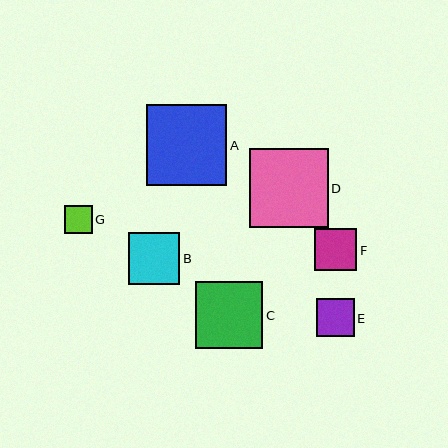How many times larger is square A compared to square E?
Square A is approximately 2.1 times the size of square E.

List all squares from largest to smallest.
From largest to smallest: A, D, C, B, F, E, G.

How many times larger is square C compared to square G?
Square C is approximately 2.4 times the size of square G.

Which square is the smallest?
Square G is the smallest with a size of approximately 28 pixels.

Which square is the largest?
Square A is the largest with a size of approximately 81 pixels.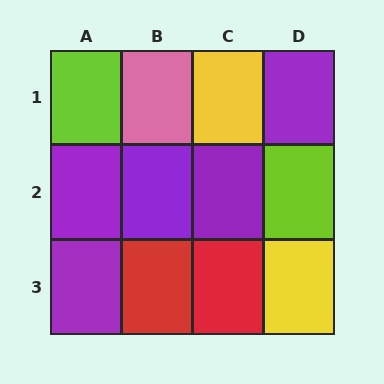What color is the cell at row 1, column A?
Lime.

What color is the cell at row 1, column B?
Pink.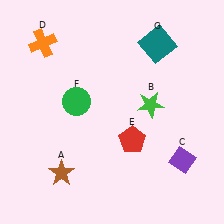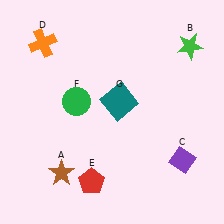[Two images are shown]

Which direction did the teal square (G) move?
The teal square (G) moved down.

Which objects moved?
The objects that moved are: the green star (B), the red pentagon (E), the teal square (G).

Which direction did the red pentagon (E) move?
The red pentagon (E) moved down.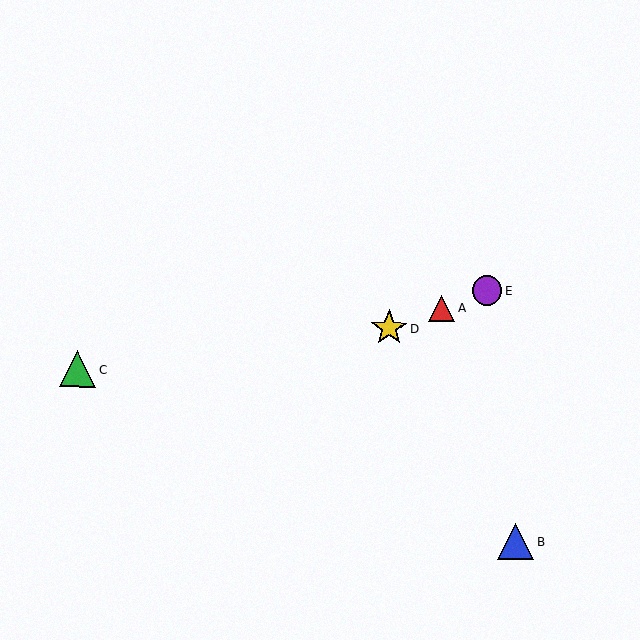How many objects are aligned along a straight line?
3 objects (A, D, E) are aligned along a straight line.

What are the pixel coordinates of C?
Object C is at (77, 369).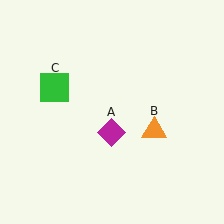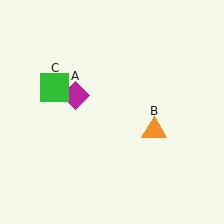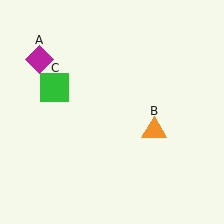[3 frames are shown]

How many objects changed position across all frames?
1 object changed position: magenta diamond (object A).